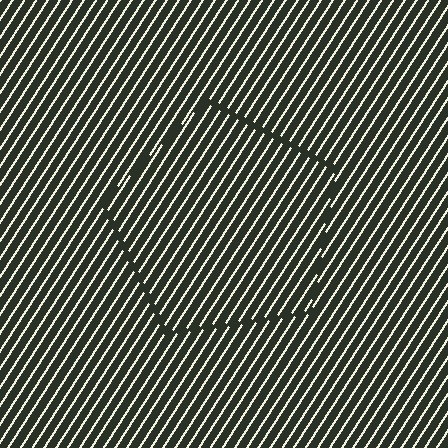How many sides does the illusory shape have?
5 sides — the line-ends trace a pentagon.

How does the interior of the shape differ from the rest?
The interior of the shape contains the same grating, shifted by half a period — the contour is defined by the phase discontinuity where line-ends from the inner and outer gratings abut.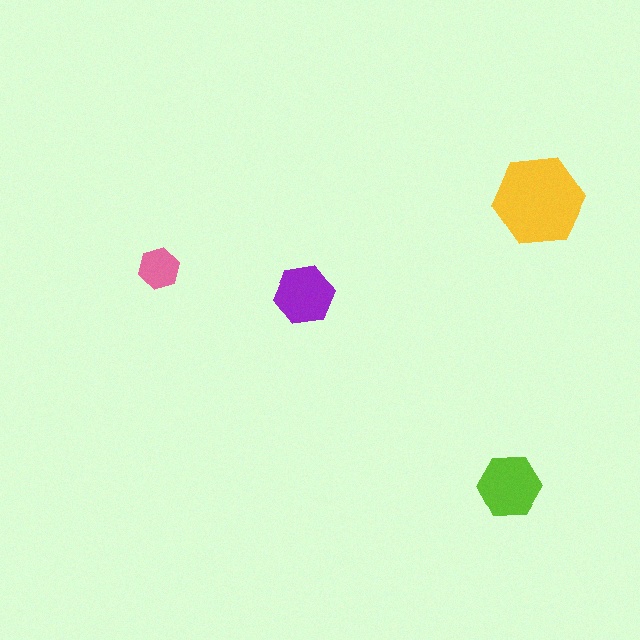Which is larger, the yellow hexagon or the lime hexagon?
The yellow one.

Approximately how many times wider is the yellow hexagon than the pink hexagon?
About 2 times wider.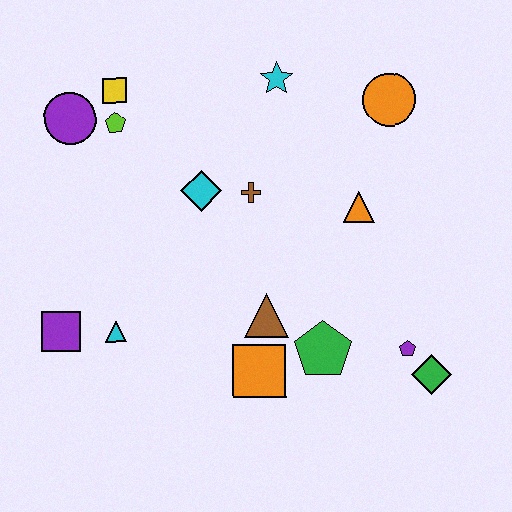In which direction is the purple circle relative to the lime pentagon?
The purple circle is to the left of the lime pentagon.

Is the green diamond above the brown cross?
No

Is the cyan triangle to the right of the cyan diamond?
No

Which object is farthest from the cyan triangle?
The orange circle is farthest from the cyan triangle.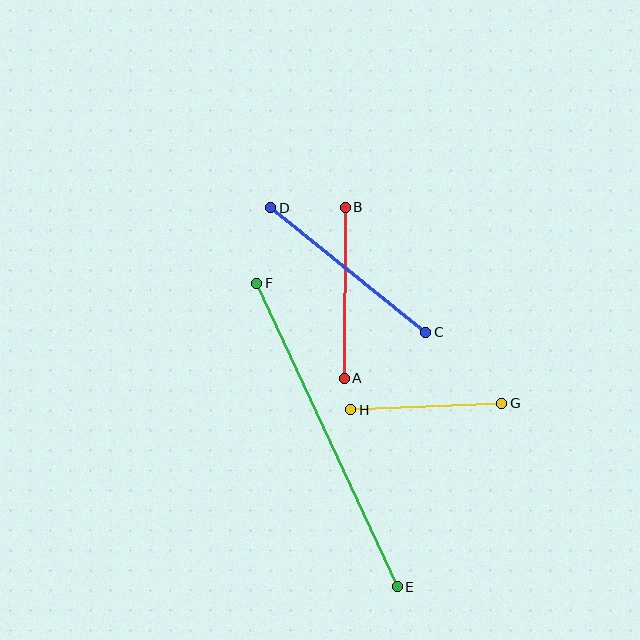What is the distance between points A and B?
The distance is approximately 171 pixels.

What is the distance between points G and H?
The distance is approximately 151 pixels.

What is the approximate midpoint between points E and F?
The midpoint is at approximately (327, 435) pixels.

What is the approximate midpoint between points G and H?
The midpoint is at approximately (426, 406) pixels.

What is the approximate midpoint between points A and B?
The midpoint is at approximately (345, 293) pixels.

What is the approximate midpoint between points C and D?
The midpoint is at approximately (348, 270) pixels.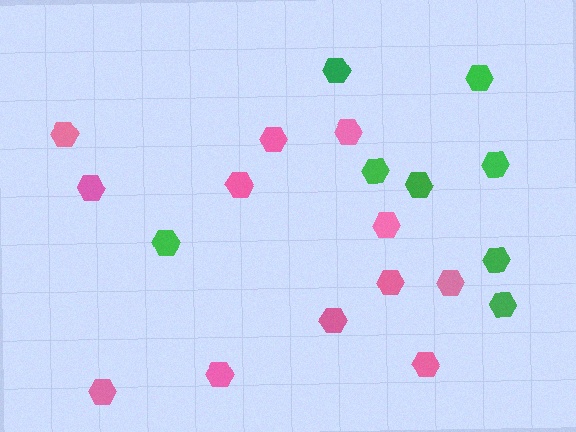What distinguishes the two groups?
There are 2 groups: one group of pink hexagons (12) and one group of green hexagons (8).